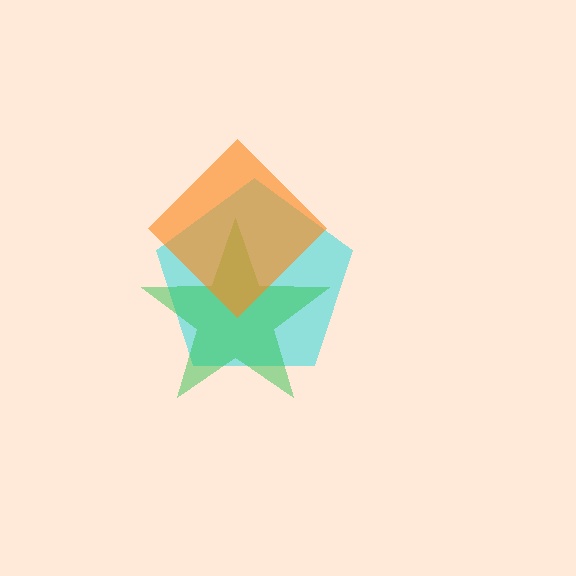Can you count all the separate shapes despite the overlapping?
Yes, there are 3 separate shapes.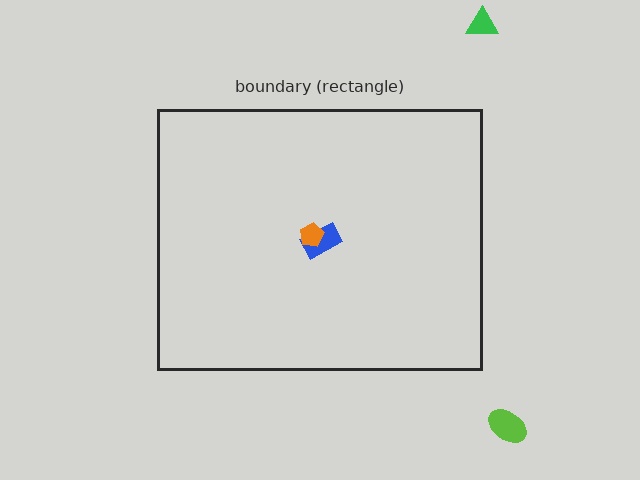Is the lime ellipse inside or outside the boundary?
Outside.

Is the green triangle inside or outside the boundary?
Outside.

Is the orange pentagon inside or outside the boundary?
Inside.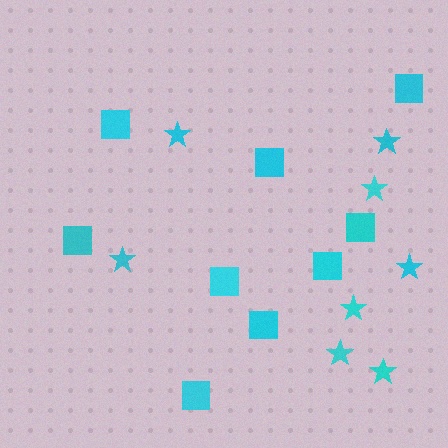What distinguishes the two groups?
There are 2 groups: one group of squares (9) and one group of stars (8).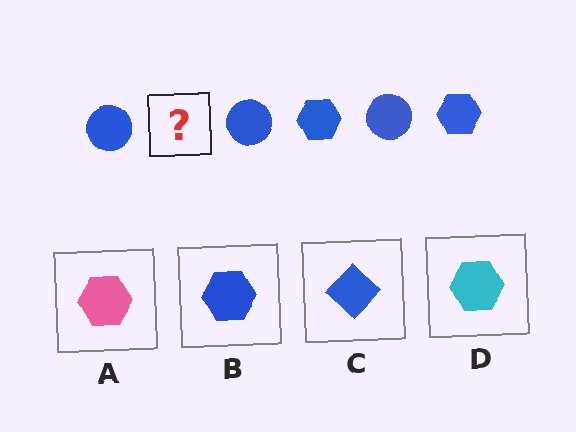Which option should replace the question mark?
Option B.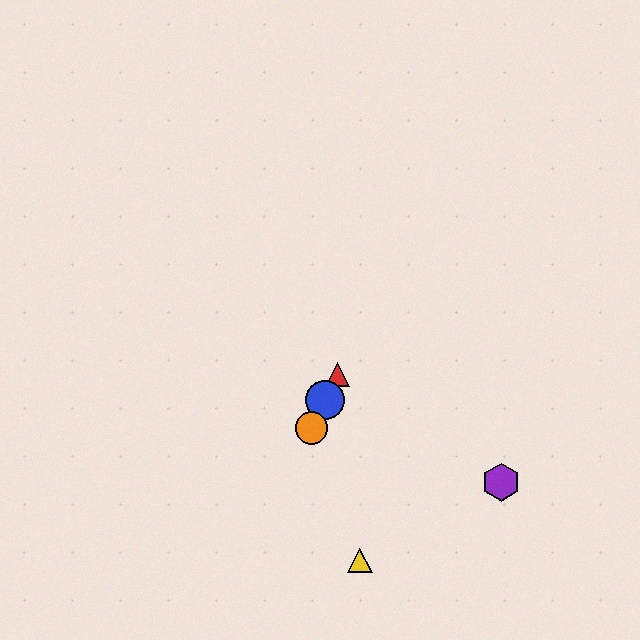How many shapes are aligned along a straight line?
4 shapes (the red triangle, the blue circle, the green circle, the orange circle) are aligned along a straight line.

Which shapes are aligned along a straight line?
The red triangle, the blue circle, the green circle, the orange circle are aligned along a straight line.